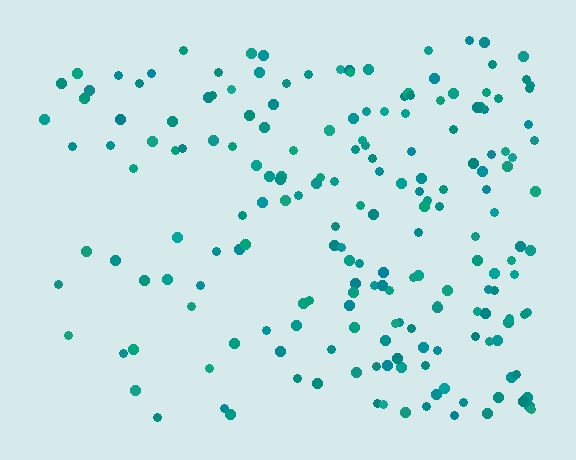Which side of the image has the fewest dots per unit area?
The left.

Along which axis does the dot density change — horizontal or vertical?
Horizontal.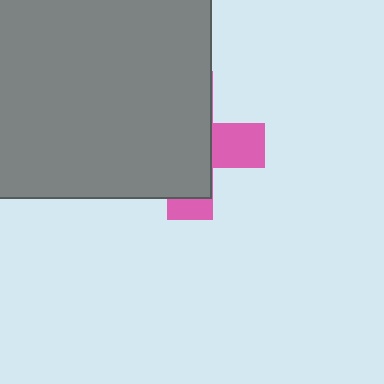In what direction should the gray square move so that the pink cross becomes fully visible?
The gray square should move left. That is the shortest direction to clear the overlap and leave the pink cross fully visible.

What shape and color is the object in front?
The object in front is a gray square.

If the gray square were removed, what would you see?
You would see the complete pink cross.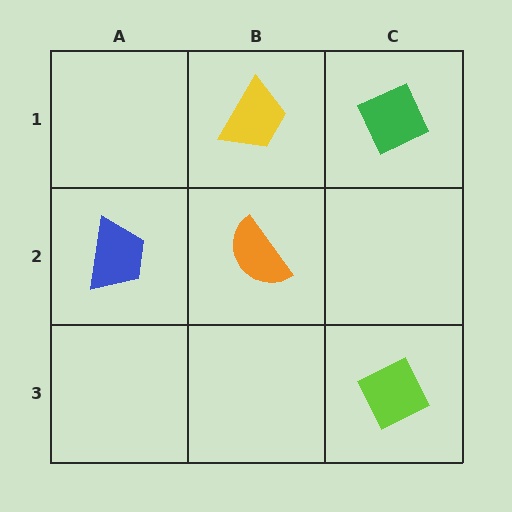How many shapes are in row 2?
2 shapes.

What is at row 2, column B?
An orange semicircle.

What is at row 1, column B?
A yellow trapezoid.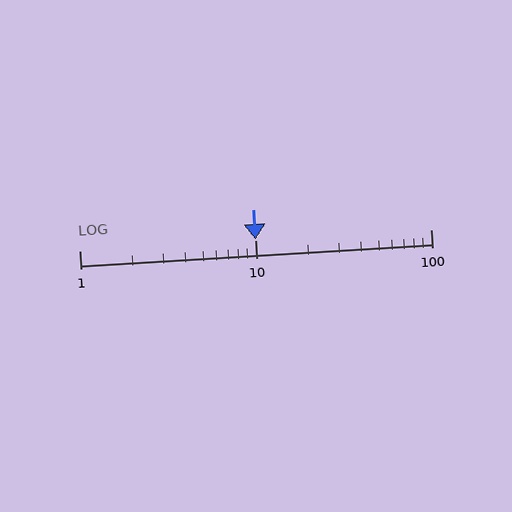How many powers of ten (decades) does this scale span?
The scale spans 2 decades, from 1 to 100.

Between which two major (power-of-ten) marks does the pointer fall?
The pointer is between 10 and 100.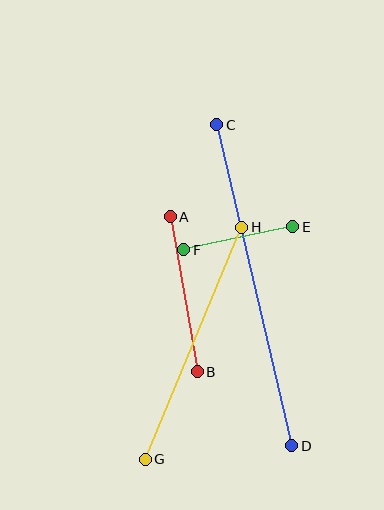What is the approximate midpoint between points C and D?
The midpoint is at approximately (254, 285) pixels.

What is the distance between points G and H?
The distance is approximately 251 pixels.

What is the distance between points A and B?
The distance is approximately 157 pixels.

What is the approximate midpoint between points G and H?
The midpoint is at approximately (193, 343) pixels.